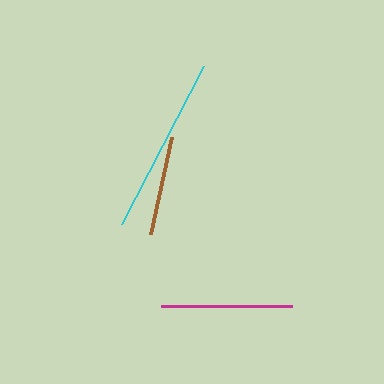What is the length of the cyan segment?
The cyan segment is approximately 178 pixels long.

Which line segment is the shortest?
The brown line is the shortest at approximately 100 pixels.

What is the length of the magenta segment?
The magenta segment is approximately 131 pixels long.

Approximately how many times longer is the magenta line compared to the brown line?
The magenta line is approximately 1.3 times the length of the brown line.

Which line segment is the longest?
The cyan line is the longest at approximately 178 pixels.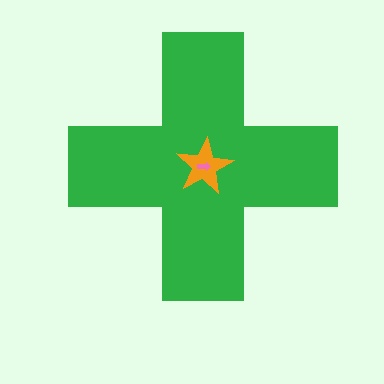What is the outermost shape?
The green cross.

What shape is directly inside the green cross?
The orange star.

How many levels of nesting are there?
3.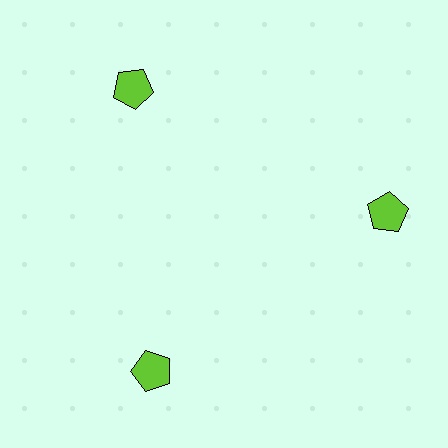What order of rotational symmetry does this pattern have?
This pattern has 3-fold rotational symmetry.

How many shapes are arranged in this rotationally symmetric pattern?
There are 3 shapes, arranged in 3 groups of 1.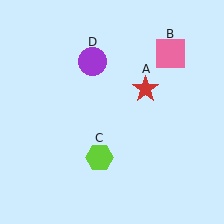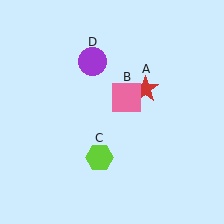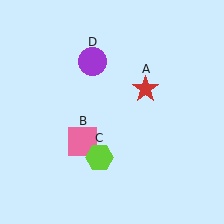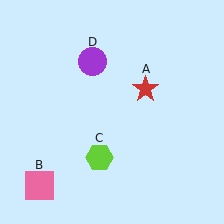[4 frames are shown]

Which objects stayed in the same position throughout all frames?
Red star (object A) and lime hexagon (object C) and purple circle (object D) remained stationary.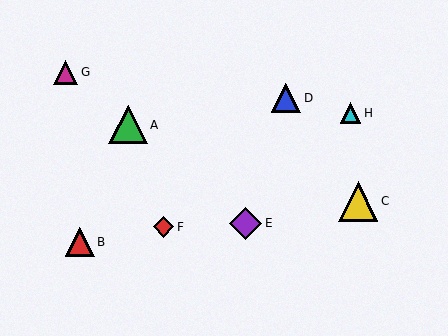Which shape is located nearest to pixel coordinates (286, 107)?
The blue triangle (labeled D) at (286, 98) is nearest to that location.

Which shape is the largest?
The yellow triangle (labeled C) is the largest.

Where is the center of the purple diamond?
The center of the purple diamond is at (245, 223).